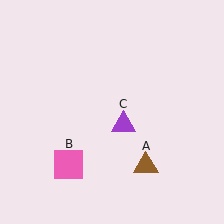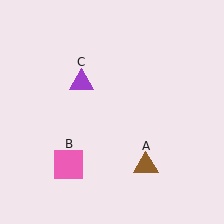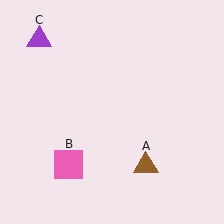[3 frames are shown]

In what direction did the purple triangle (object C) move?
The purple triangle (object C) moved up and to the left.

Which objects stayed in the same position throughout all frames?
Brown triangle (object A) and pink square (object B) remained stationary.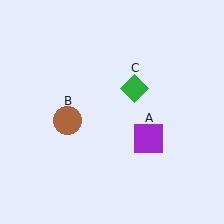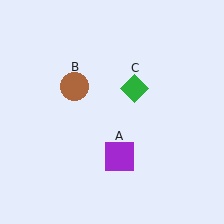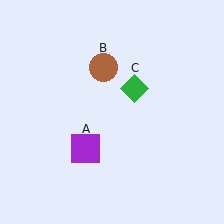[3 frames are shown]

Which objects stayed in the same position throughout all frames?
Green diamond (object C) remained stationary.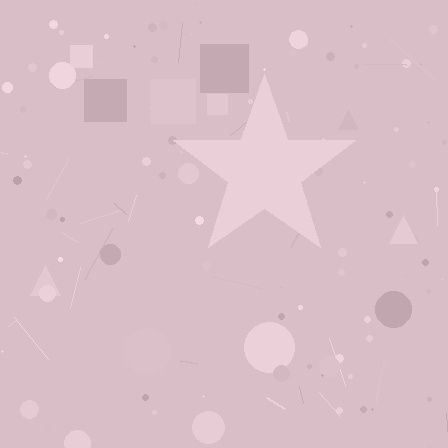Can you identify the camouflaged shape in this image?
The camouflaged shape is a star.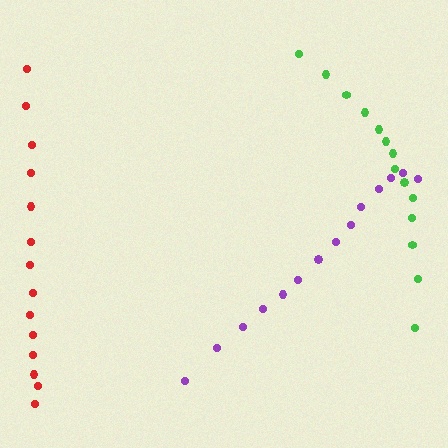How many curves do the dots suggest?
There are 3 distinct paths.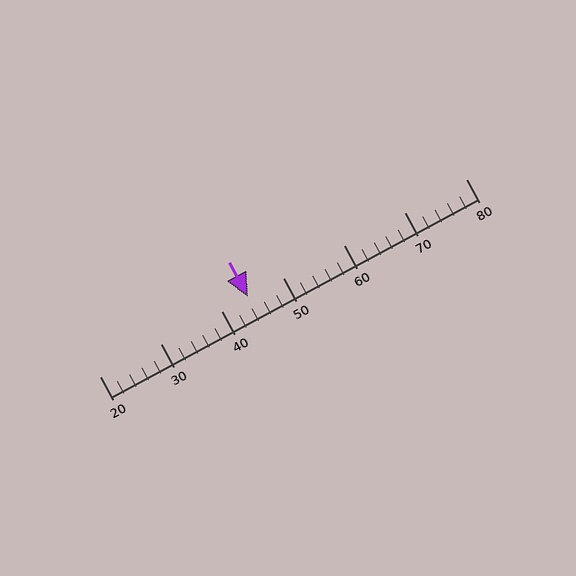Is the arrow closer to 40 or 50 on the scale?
The arrow is closer to 40.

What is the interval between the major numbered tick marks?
The major tick marks are spaced 10 units apart.